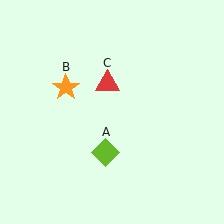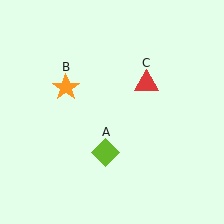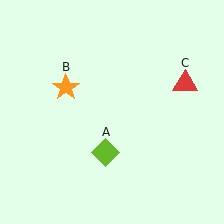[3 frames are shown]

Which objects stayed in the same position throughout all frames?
Lime diamond (object A) and orange star (object B) remained stationary.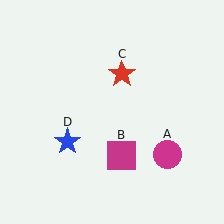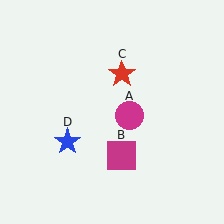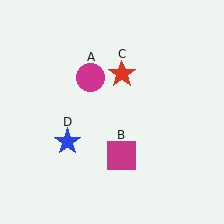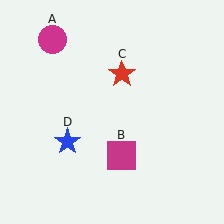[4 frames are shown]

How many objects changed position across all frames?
1 object changed position: magenta circle (object A).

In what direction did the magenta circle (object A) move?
The magenta circle (object A) moved up and to the left.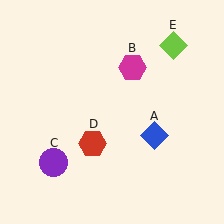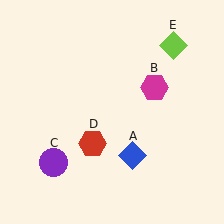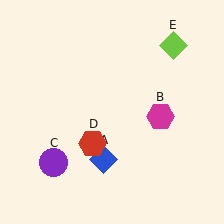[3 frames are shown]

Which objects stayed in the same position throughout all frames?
Purple circle (object C) and red hexagon (object D) and lime diamond (object E) remained stationary.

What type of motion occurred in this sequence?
The blue diamond (object A), magenta hexagon (object B) rotated clockwise around the center of the scene.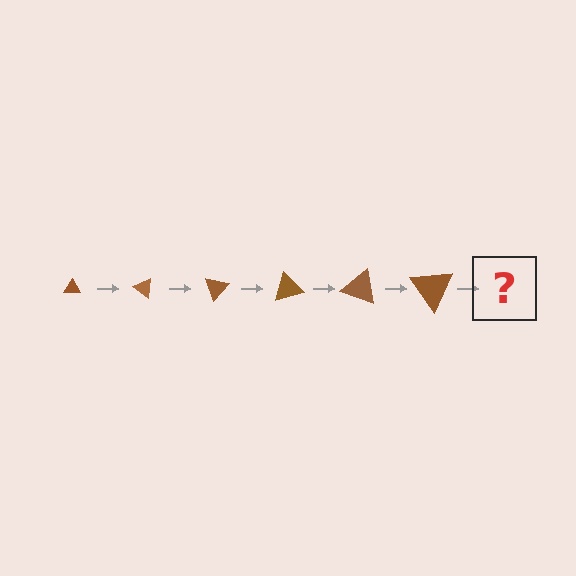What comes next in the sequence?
The next element should be a triangle, larger than the previous one and rotated 210 degrees from the start.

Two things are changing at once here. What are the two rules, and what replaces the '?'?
The two rules are that the triangle grows larger each step and it rotates 35 degrees each step. The '?' should be a triangle, larger than the previous one and rotated 210 degrees from the start.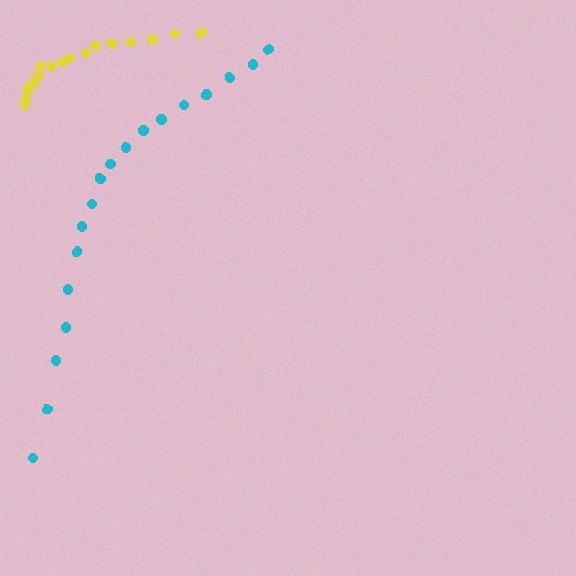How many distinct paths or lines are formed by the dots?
There are 2 distinct paths.